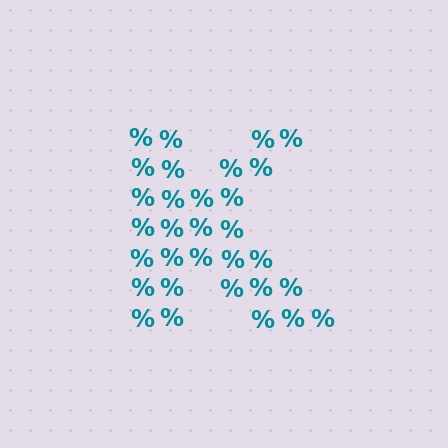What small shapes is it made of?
It is made of small percent signs.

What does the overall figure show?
The overall figure shows the letter K.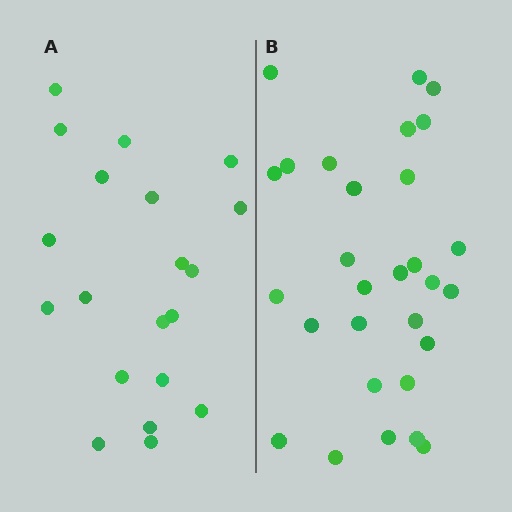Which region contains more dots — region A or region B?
Region B (the right region) has more dots.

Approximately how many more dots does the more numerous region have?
Region B has roughly 8 or so more dots than region A.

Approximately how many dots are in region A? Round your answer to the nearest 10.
About 20 dots.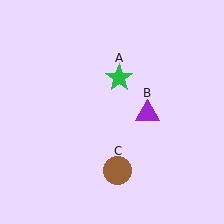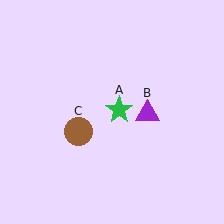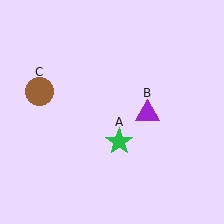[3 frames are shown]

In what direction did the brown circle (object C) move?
The brown circle (object C) moved up and to the left.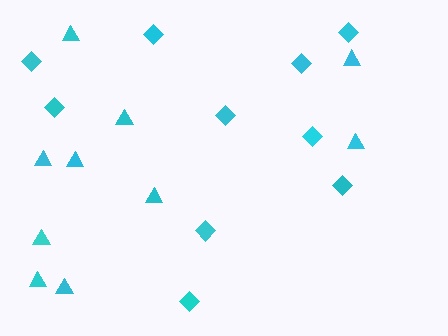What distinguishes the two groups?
There are 2 groups: one group of diamonds (10) and one group of triangles (10).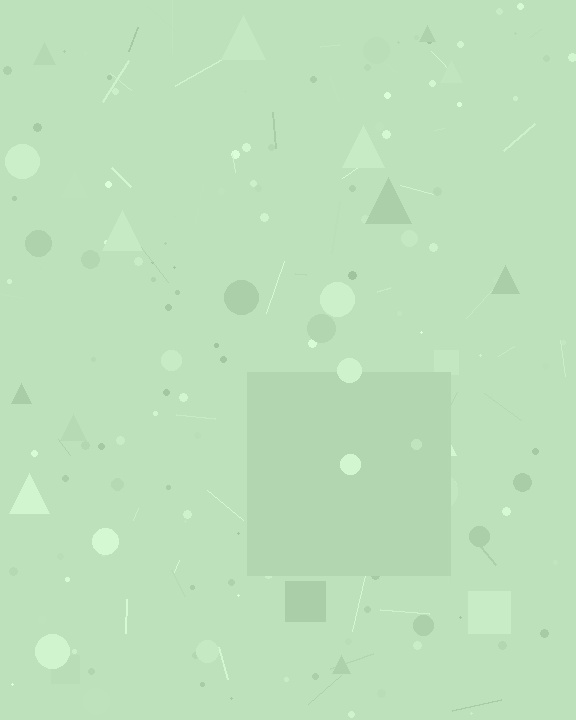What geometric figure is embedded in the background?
A square is embedded in the background.